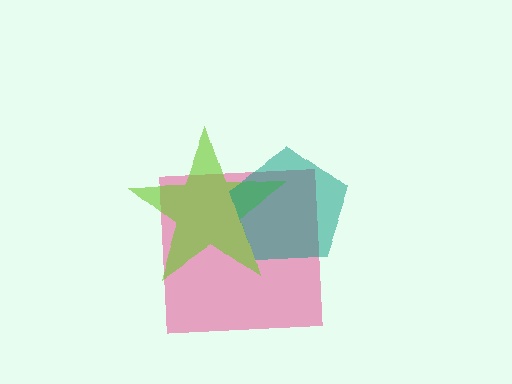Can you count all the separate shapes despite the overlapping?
Yes, there are 3 separate shapes.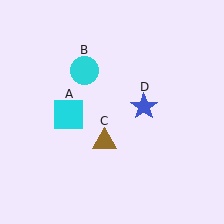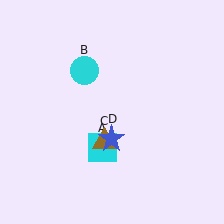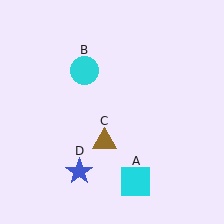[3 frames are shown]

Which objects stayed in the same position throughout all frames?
Cyan circle (object B) and brown triangle (object C) remained stationary.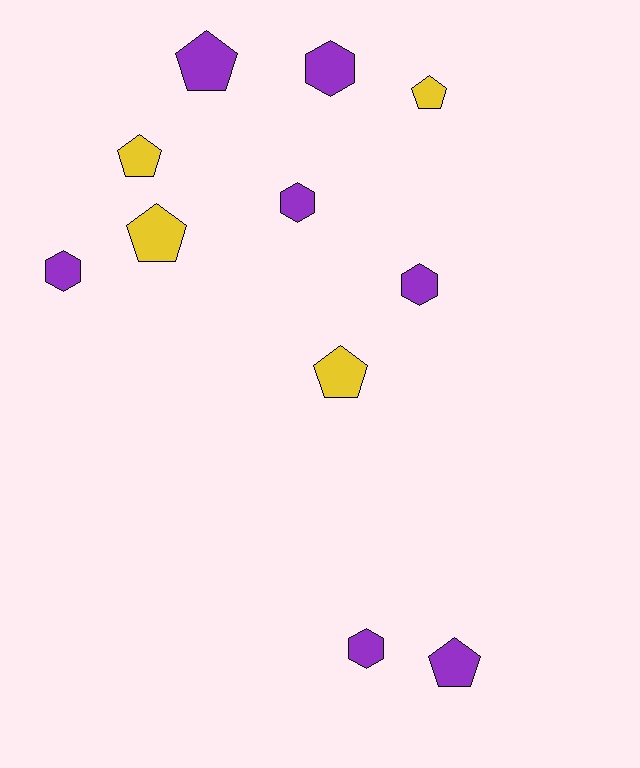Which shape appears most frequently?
Pentagon, with 6 objects.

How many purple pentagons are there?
There are 2 purple pentagons.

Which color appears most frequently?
Purple, with 7 objects.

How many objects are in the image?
There are 11 objects.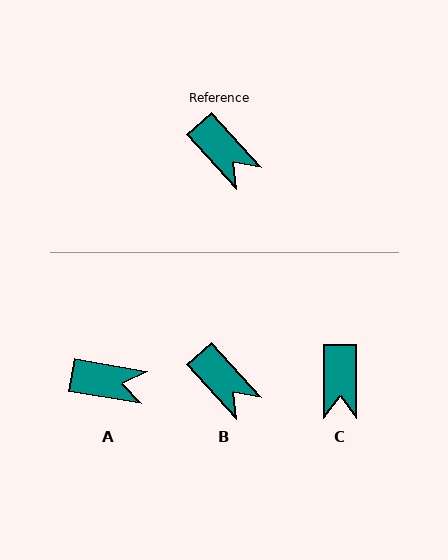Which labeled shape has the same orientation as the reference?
B.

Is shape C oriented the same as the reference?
No, it is off by about 41 degrees.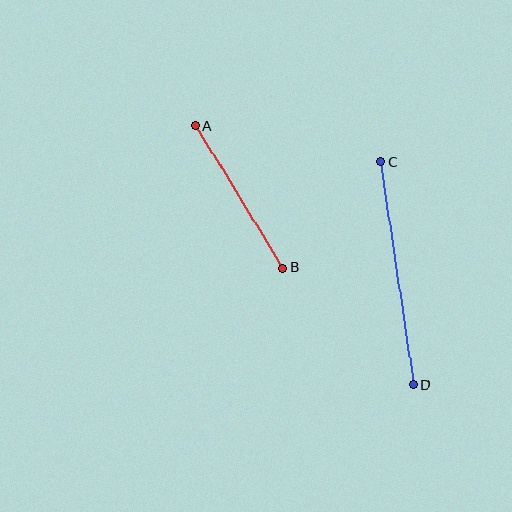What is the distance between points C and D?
The distance is approximately 225 pixels.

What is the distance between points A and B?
The distance is approximately 167 pixels.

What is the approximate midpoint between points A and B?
The midpoint is at approximately (239, 197) pixels.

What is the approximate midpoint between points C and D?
The midpoint is at approximately (397, 273) pixels.